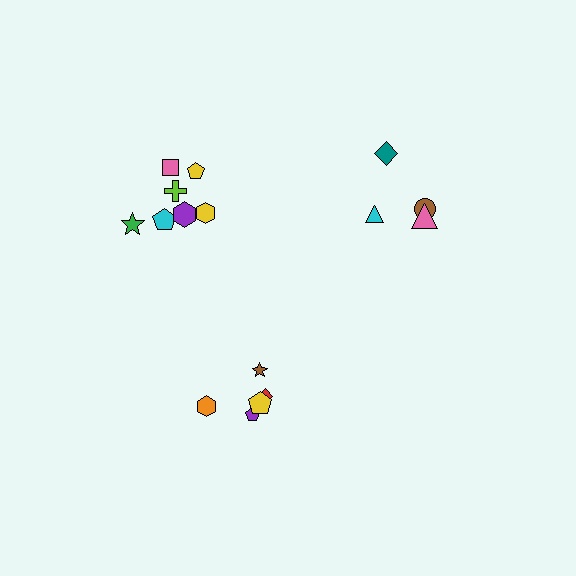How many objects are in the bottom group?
There are 5 objects.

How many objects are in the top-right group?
There are 4 objects.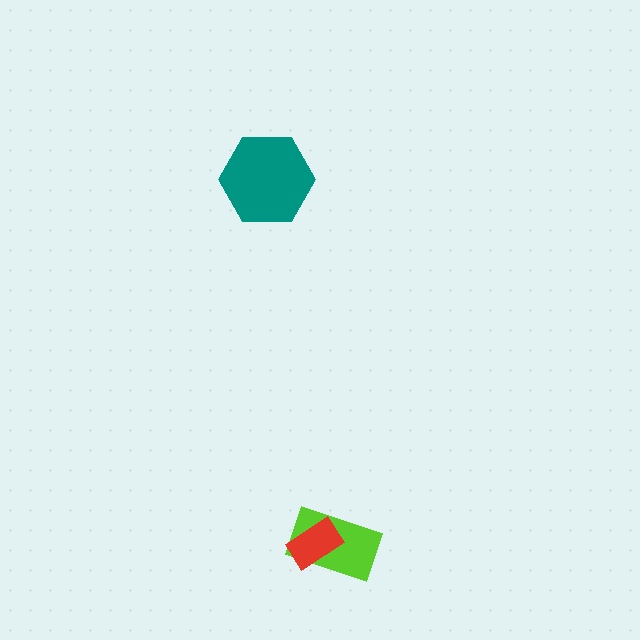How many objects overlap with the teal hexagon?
0 objects overlap with the teal hexagon.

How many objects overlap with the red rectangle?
1 object overlaps with the red rectangle.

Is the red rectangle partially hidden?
No, no other shape covers it.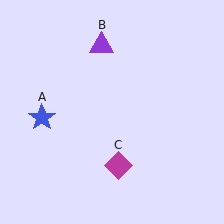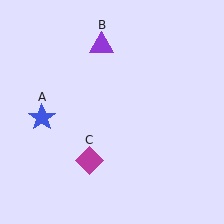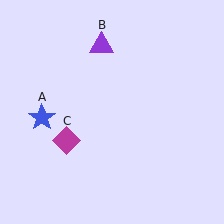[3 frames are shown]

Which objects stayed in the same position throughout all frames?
Blue star (object A) and purple triangle (object B) remained stationary.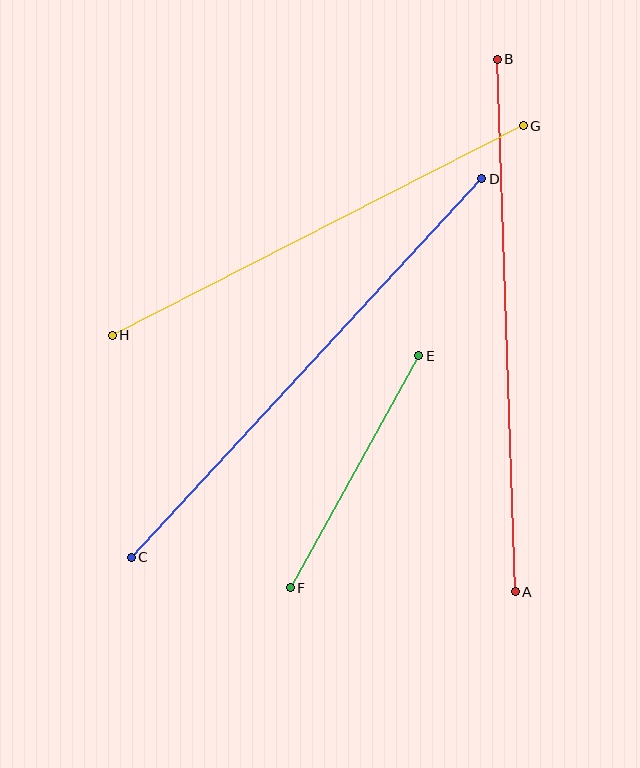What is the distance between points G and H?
The distance is approximately 461 pixels.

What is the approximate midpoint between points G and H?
The midpoint is at approximately (318, 231) pixels.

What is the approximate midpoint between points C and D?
The midpoint is at approximately (306, 368) pixels.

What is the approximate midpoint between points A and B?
The midpoint is at approximately (506, 326) pixels.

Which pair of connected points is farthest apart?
Points A and B are farthest apart.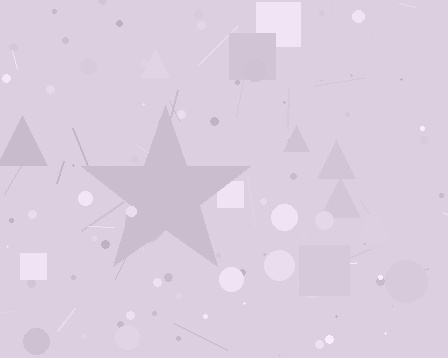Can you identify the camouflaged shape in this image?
The camouflaged shape is a star.